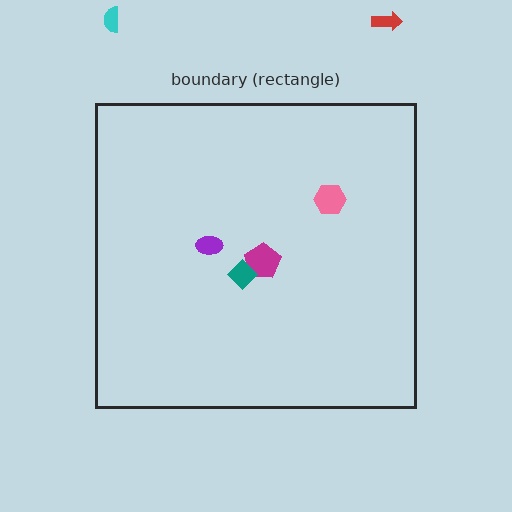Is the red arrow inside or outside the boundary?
Outside.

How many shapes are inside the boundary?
4 inside, 2 outside.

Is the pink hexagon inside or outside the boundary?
Inside.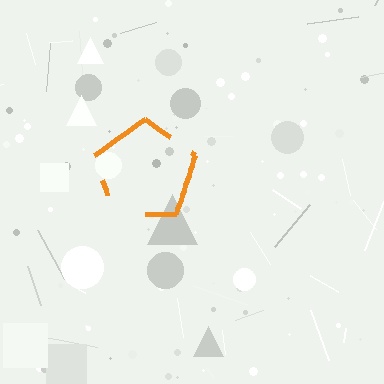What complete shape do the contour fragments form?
The contour fragments form a pentagon.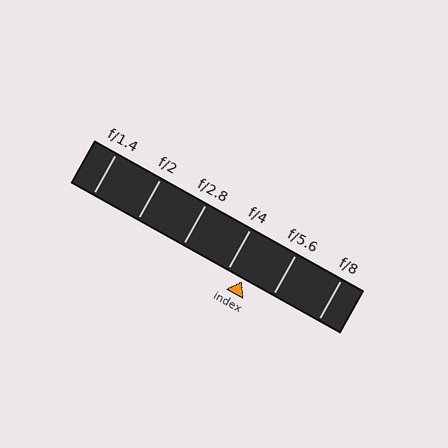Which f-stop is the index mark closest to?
The index mark is closest to f/4.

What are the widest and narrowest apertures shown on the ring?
The widest aperture shown is f/1.4 and the narrowest is f/8.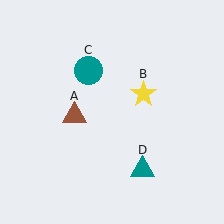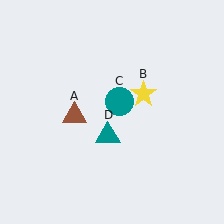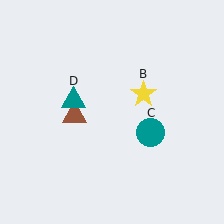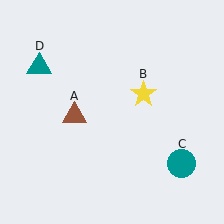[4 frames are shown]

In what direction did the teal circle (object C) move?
The teal circle (object C) moved down and to the right.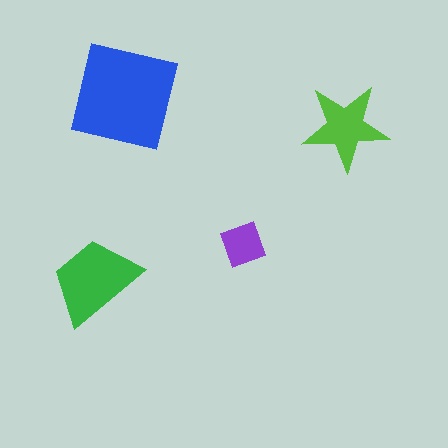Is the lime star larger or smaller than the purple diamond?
Larger.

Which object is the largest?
The blue square.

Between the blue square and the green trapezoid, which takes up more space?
The blue square.